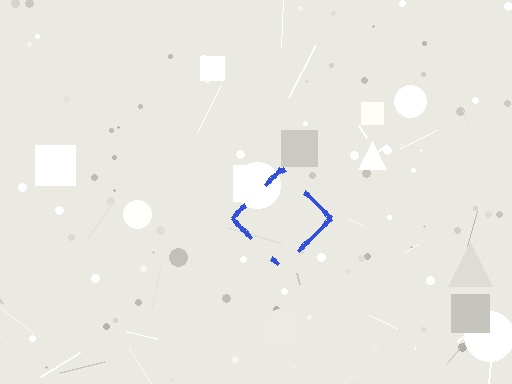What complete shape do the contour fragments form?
The contour fragments form a diamond.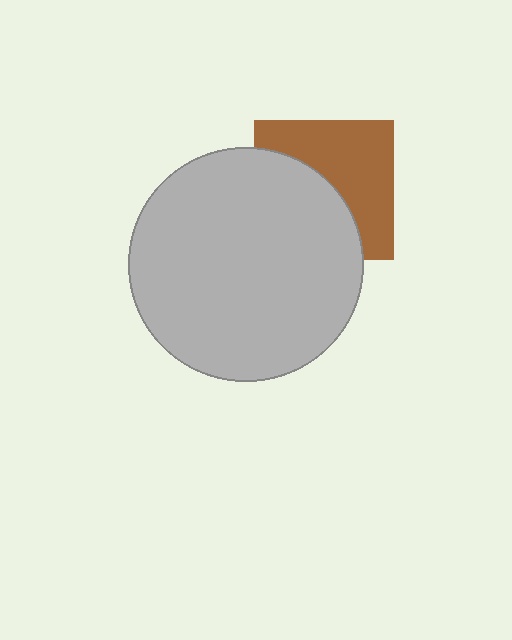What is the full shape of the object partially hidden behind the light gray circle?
The partially hidden object is a brown square.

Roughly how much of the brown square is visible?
About half of it is visible (roughly 52%).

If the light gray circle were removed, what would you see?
You would see the complete brown square.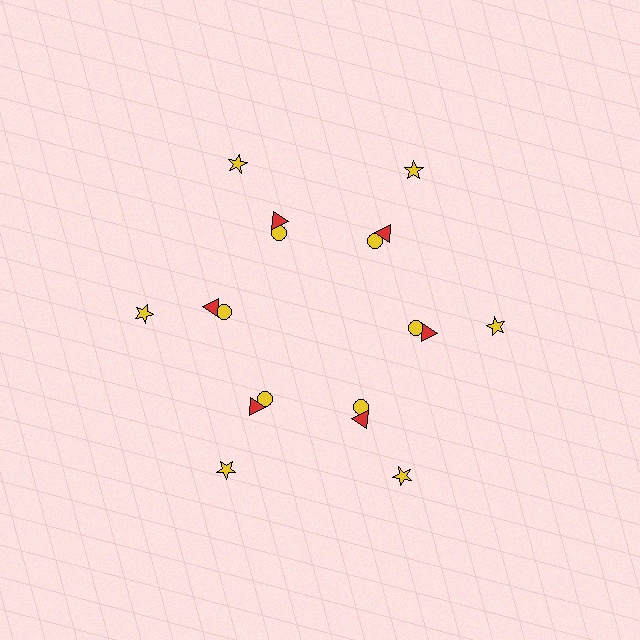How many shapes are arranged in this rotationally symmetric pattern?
There are 18 shapes, arranged in 6 groups of 3.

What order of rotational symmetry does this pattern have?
This pattern has 6-fold rotational symmetry.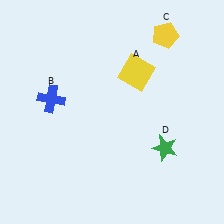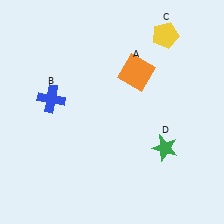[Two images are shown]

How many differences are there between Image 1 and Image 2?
There is 1 difference between the two images.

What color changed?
The square (A) changed from yellow in Image 1 to orange in Image 2.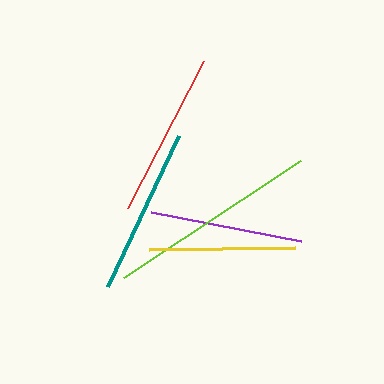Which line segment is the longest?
The lime line is the longest at approximately 212 pixels.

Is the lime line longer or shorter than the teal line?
The lime line is longer than the teal line.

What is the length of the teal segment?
The teal segment is approximately 167 pixels long.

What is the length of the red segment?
The red segment is approximately 166 pixels long.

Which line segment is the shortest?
The yellow line is the shortest at approximately 146 pixels.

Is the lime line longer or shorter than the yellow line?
The lime line is longer than the yellow line.